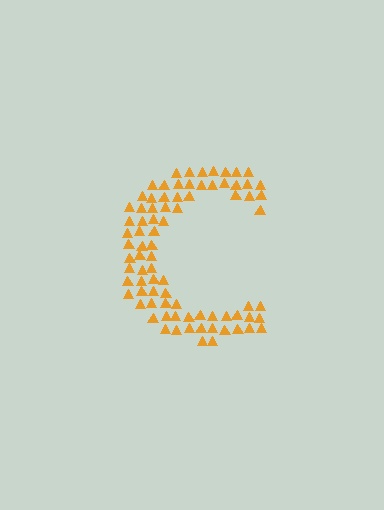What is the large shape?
The large shape is the letter C.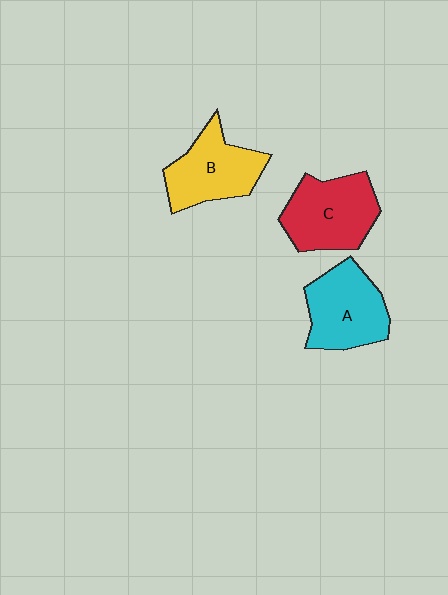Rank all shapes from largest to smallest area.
From largest to smallest: C (red), A (cyan), B (yellow).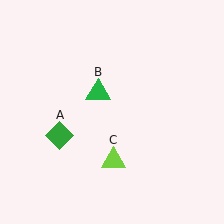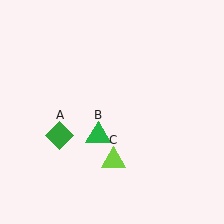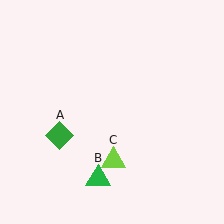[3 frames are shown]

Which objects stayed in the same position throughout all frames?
Green diamond (object A) and lime triangle (object C) remained stationary.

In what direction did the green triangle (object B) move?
The green triangle (object B) moved down.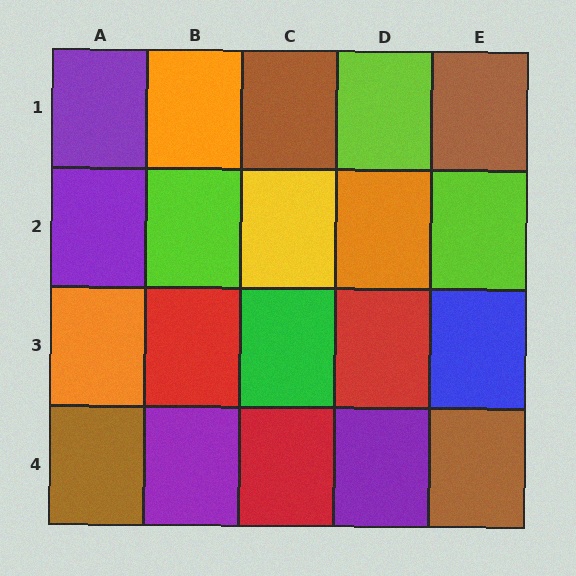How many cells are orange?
3 cells are orange.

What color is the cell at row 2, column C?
Yellow.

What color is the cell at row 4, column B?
Purple.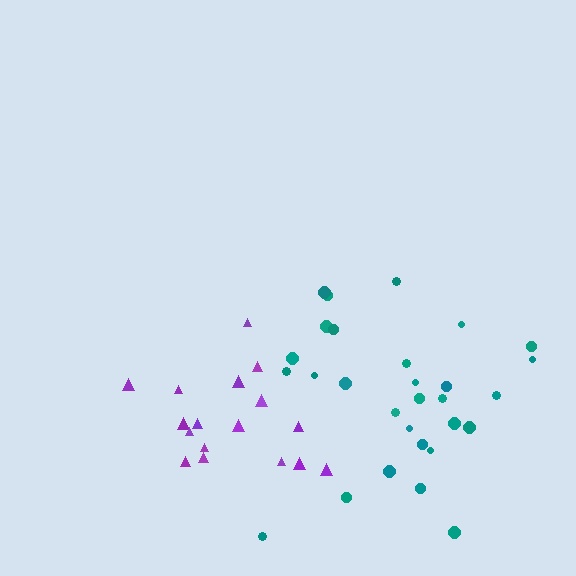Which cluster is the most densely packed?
Purple.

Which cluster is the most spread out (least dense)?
Teal.